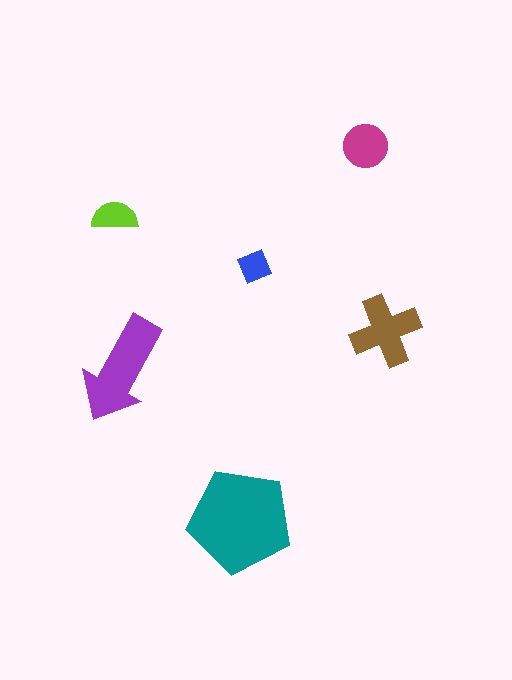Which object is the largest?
The teal pentagon.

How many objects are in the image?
There are 6 objects in the image.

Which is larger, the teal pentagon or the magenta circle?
The teal pentagon.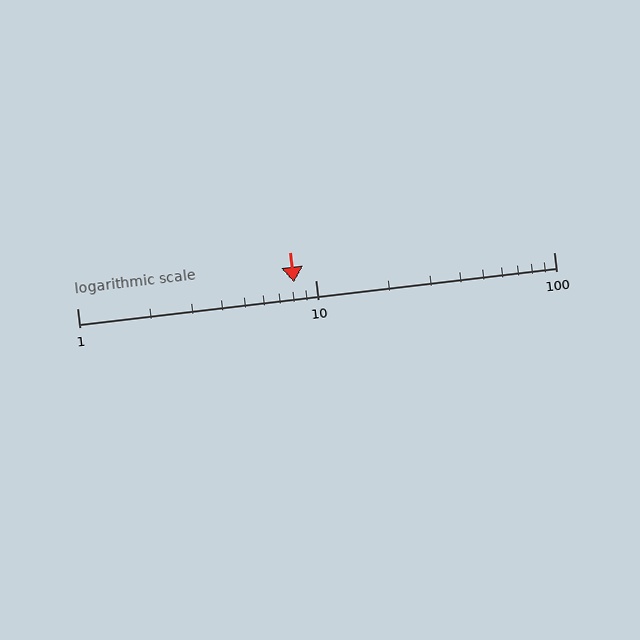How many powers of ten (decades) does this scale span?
The scale spans 2 decades, from 1 to 100.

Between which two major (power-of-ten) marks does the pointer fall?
The pointer is between 1 and 10.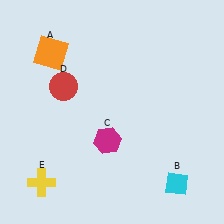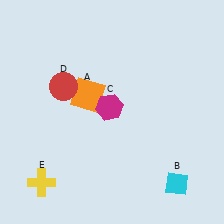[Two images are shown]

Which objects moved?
The objects that moved are: the orange square (A), the magenta hexagon (C).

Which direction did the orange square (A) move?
The orange square (A) moved down.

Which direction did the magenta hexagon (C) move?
The magenta hexagon (C) moved up.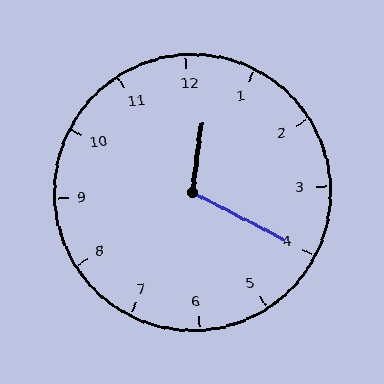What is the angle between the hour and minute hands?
Approximately 110 degrees.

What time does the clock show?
12:20.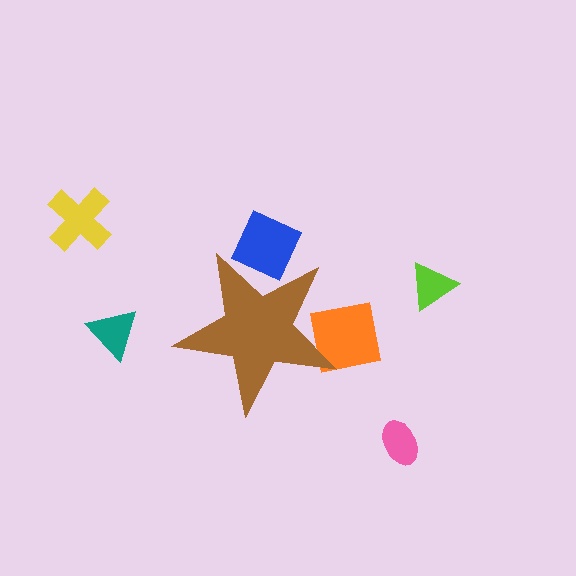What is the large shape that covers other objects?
A brown star.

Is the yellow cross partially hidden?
No, the yellow cross is fully visible.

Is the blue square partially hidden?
Yes, the blue square is partially hidden behind the brown star.